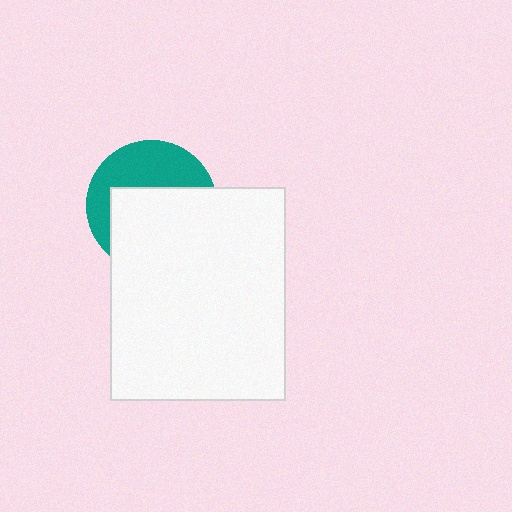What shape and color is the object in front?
The object in front is a white rectangle.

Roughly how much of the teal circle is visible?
A small part of it is visible (roughly 42%).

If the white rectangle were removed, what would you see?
You would see the complete teal circle.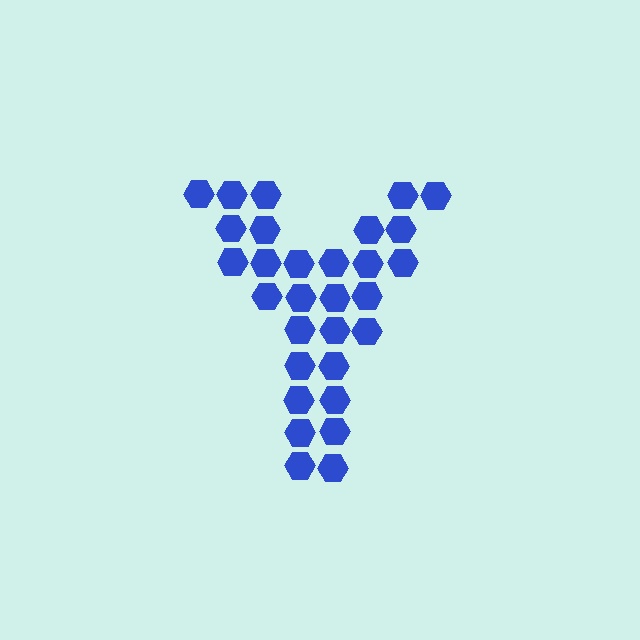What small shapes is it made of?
It is made of small hexagons.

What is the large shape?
The large shape is the letter Y.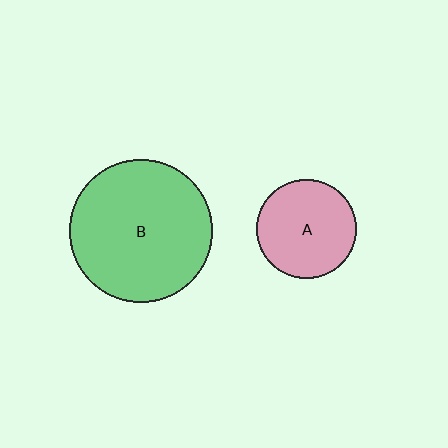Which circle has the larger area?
Circle B (green).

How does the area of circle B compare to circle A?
Approximately 2.1 times.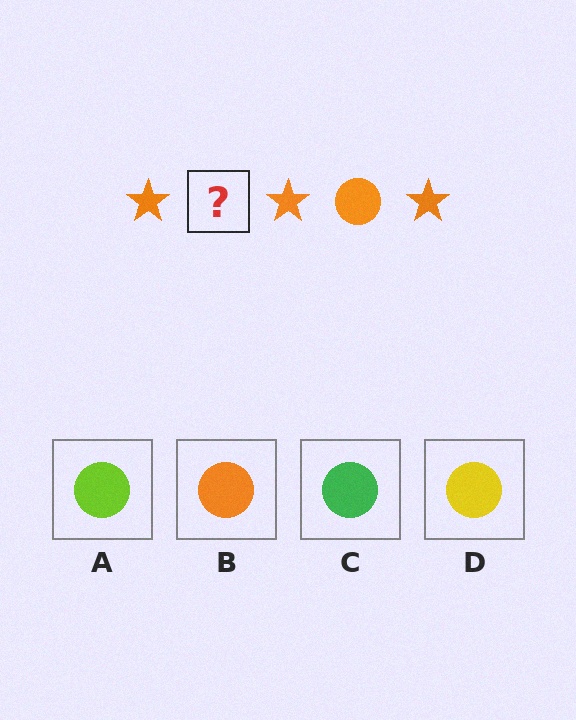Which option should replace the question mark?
Option B.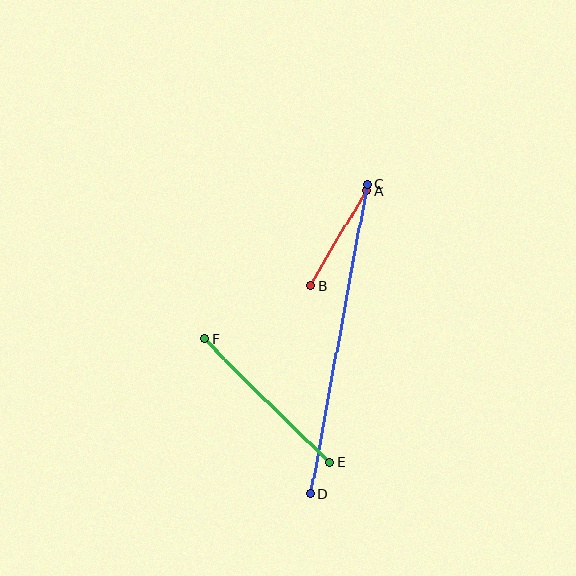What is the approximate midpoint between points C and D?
The midpoint is at approximately (339, 339) pixels.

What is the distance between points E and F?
The distance is approximately 176 pixels.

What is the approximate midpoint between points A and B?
The midpoint is at approximately (338, 238) pixels.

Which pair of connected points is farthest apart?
Points C and D are farthest apart.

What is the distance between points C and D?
The distance is approximately 316 pixels.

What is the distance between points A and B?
The distance is approximately 111 pixels.